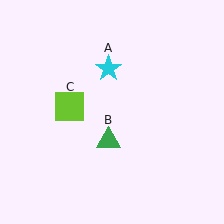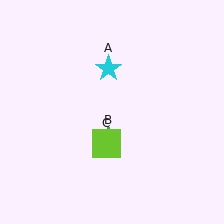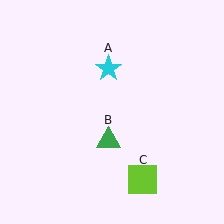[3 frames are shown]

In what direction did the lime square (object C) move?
The lime square (object C) moved down and to the right.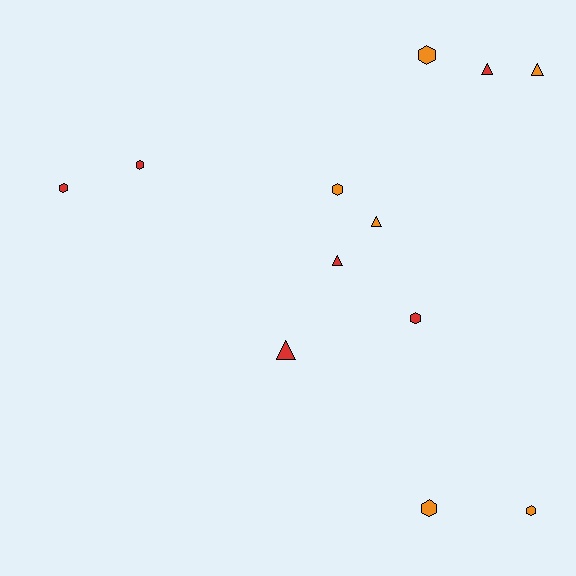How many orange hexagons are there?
There are 4 orange hexagons.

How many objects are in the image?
There are 12 objects.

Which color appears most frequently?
Orange, with 6 objects.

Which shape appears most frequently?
Hexagon, with 7 objects.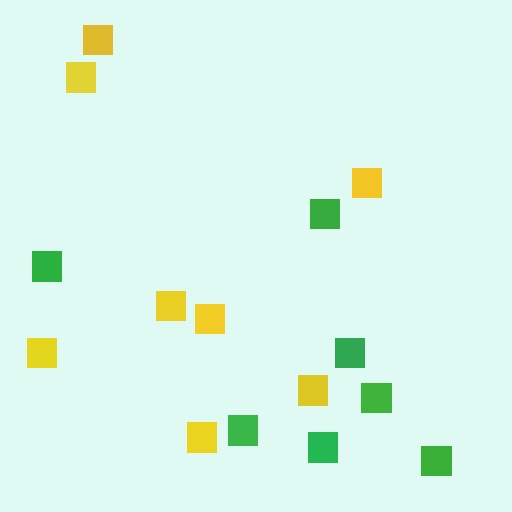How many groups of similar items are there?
There are 2 groups: one group of yellow squares (8) and one group of green squares (7).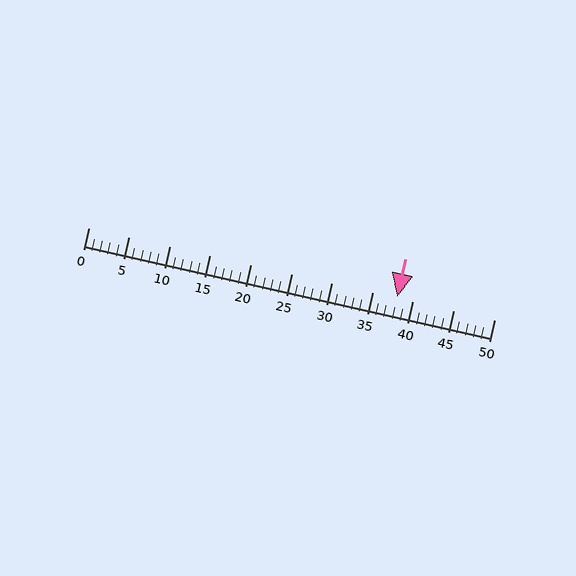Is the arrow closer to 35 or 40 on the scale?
The arrow is closer to 40.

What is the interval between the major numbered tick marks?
The major tick marks are spaced 5 units apart.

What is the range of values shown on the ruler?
The ruler shows values from 0 to 50.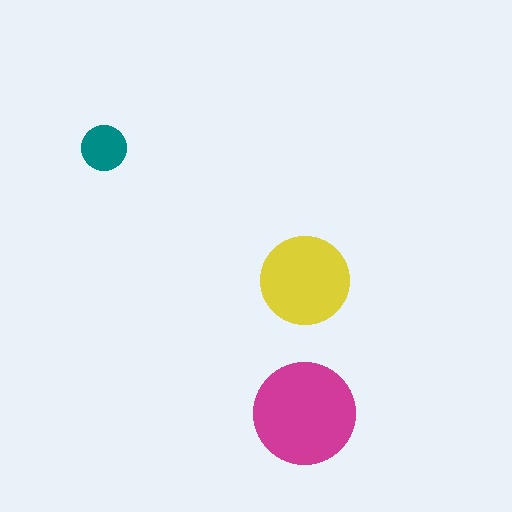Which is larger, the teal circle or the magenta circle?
The magenta one.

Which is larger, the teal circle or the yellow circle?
The yellow one.